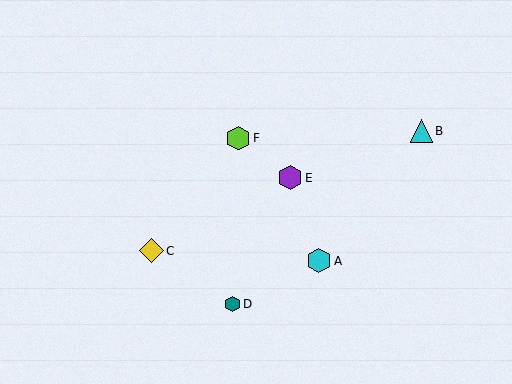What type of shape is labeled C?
Shape C is a yellow diamond.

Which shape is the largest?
The purple hexagon (labeled E) is the largest.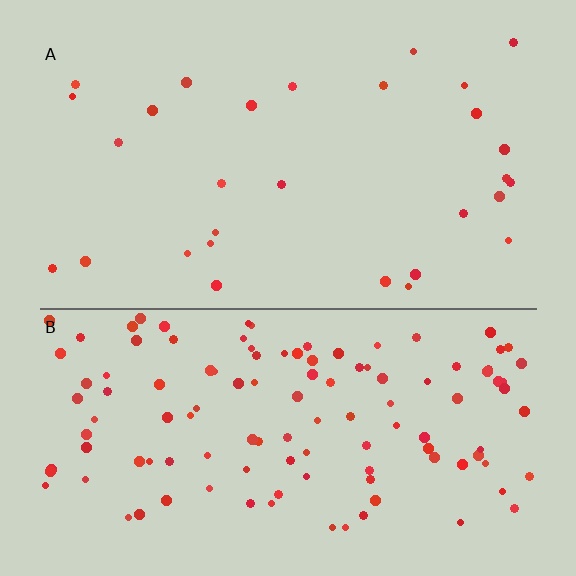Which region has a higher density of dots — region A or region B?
B (the bottom).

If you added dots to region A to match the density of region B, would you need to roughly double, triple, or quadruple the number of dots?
Approximately quadruple.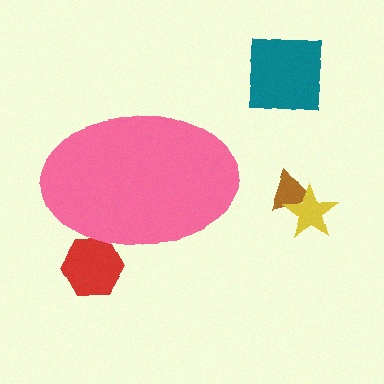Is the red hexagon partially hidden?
Yes, the red hexagon is partially hidden behind the pink ellipse.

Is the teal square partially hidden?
No, the teal square is fully visible.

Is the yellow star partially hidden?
No, the yellow star is fully visible.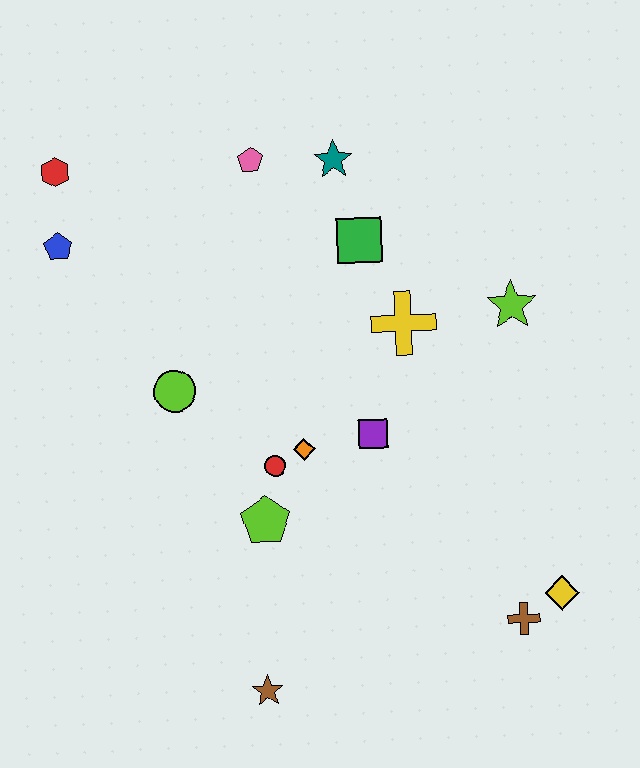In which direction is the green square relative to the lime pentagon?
The green square is above the lime pentagon.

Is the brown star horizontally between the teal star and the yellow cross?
No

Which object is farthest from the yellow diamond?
The red hexagon is farthest from the yellow diamond.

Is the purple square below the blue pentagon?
Yes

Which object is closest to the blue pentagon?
The red hexagon is closest to the blue pentagon.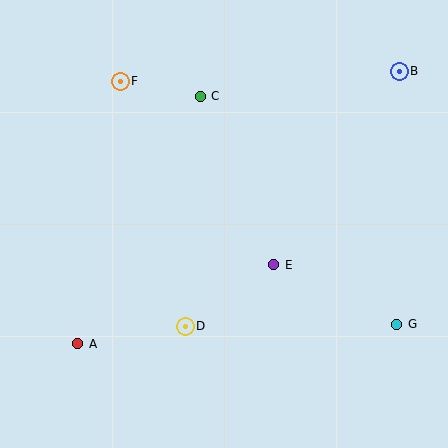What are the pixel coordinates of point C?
Point C is at (200, 96).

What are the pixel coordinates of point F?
Point F is at (120, 81).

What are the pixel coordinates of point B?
Point B is at (399, 71).